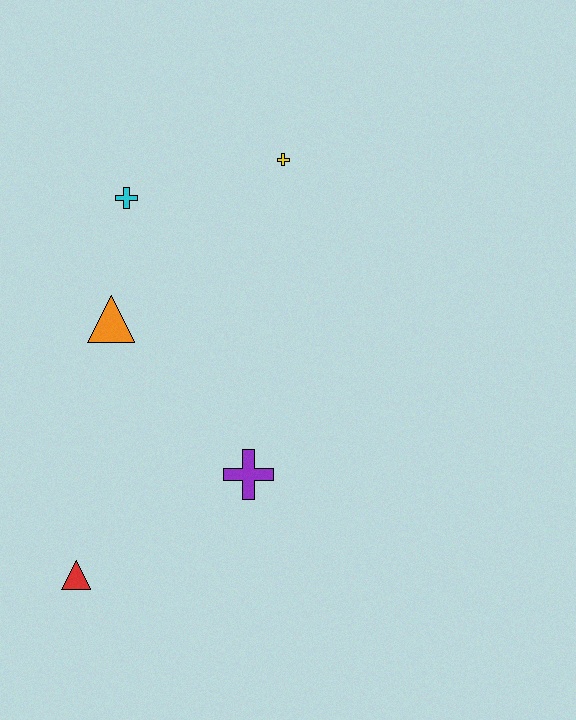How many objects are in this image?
There are 5 objects.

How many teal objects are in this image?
There are no teal objects.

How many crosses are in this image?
There are 3 crosses.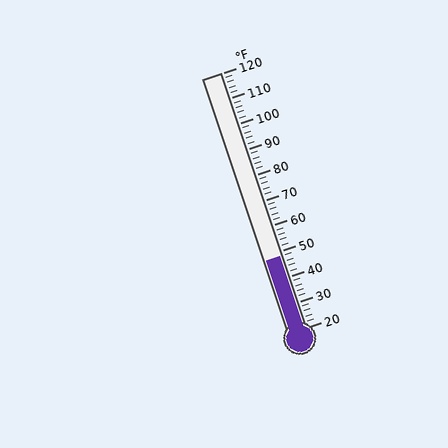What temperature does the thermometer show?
The thermometer shows approximately 48°F.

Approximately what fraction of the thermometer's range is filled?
The thermometer is filled to approximately 30% of its range.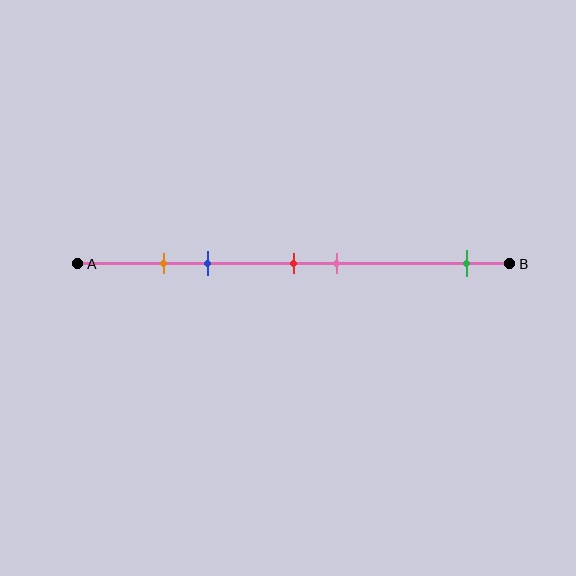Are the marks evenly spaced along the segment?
No, the marks are not evenly spaced.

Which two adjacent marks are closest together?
The orange and blue marks are the closest adjacent pair.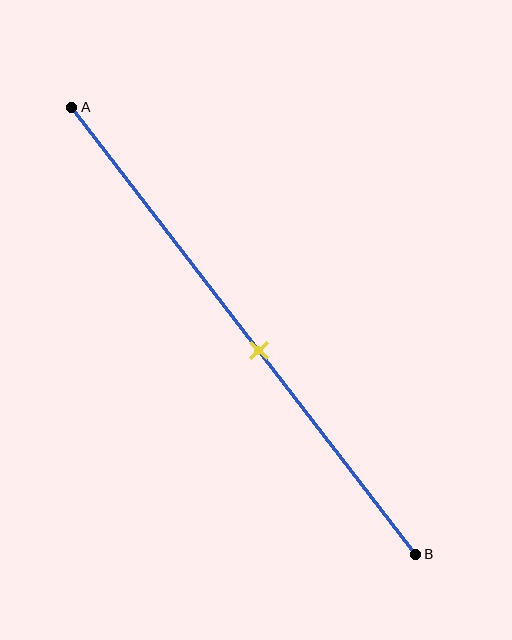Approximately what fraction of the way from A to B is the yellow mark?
The yellow mark is approximately 55% of the way from A to B.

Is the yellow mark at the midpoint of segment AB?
No, the mark is at about 55% from A, not at the 50% midpoint.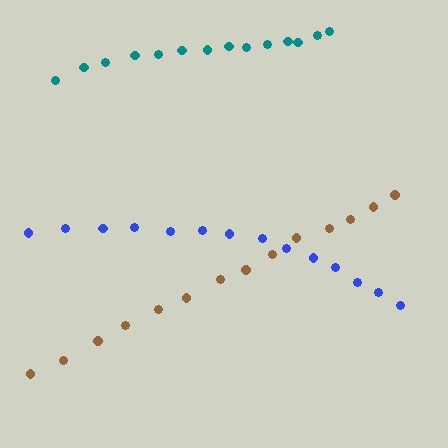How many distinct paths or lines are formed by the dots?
There are 3 distinct paths.